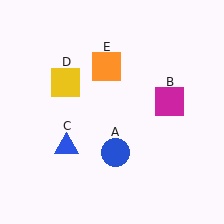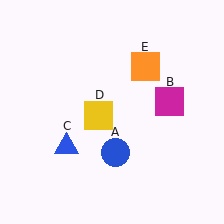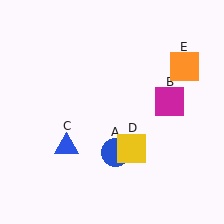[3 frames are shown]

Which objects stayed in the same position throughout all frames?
Blue circle (object A) and magenta square (object B) and blue triangle (object C) remained stationary.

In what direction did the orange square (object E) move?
The orange square (object E) moved right.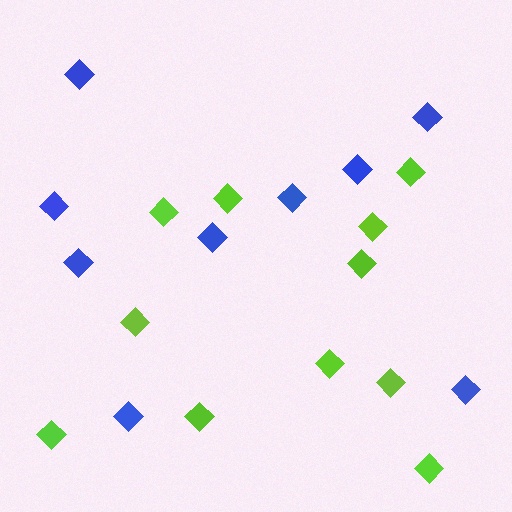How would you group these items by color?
There are 2 groups: one group of blue diamonds (9) and one group of lime diamonds (11).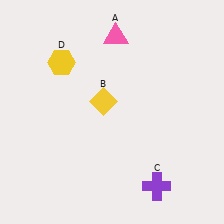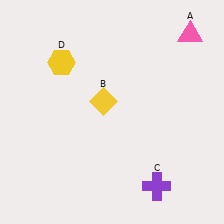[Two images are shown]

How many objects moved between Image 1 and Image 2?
1 object moved between the two images.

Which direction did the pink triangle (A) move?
The pink triangle (A) moved right.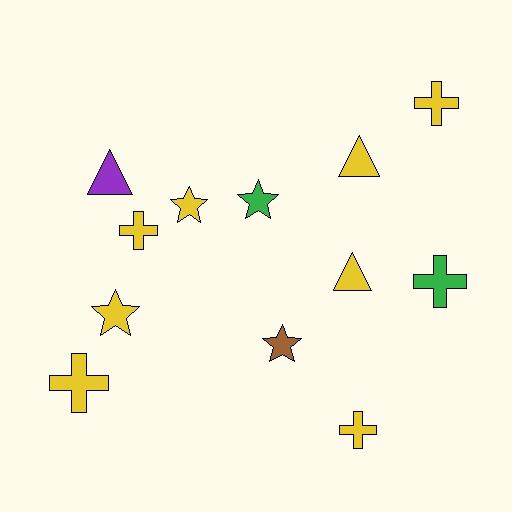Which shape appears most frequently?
Cross, with 5 objects.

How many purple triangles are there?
There is 1 purple triangle.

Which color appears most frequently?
Yellow, with 8 objects.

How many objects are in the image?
There are 12 objects.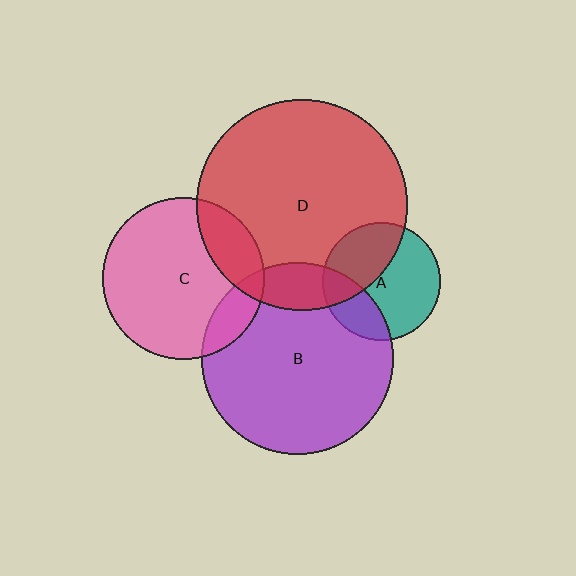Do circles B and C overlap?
Yes.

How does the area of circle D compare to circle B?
Approximately 1.2 times.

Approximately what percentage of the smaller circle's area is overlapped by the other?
Approximately 15%.